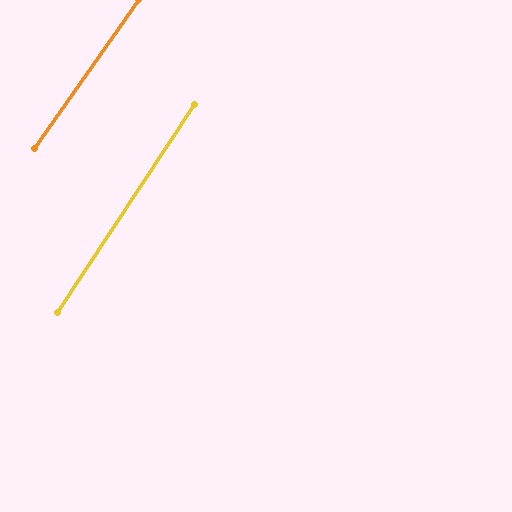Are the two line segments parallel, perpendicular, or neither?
Parallel — their directions differ by only 1.5°.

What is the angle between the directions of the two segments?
Approximately 1 degree.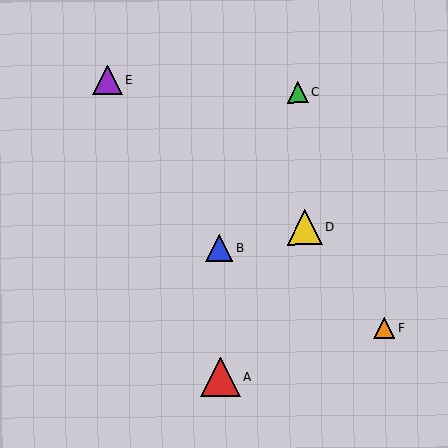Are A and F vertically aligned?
No, A is at x≈220 and F is at x≈384.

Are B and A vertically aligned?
Yes, both are at x≈219.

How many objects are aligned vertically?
2 objects (A, B) are aligned vertically.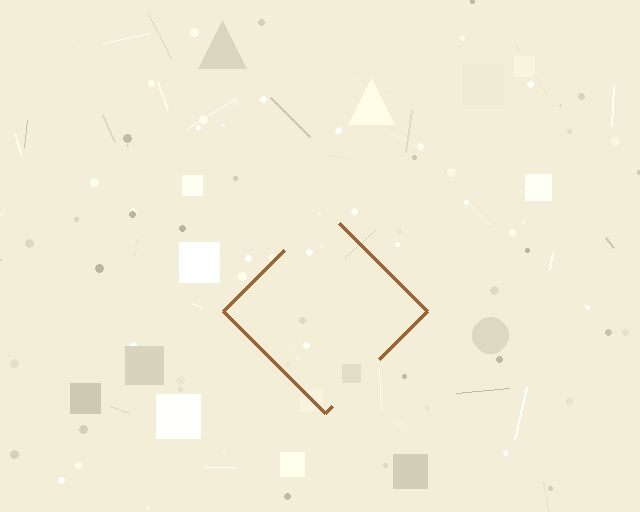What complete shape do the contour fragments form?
The contour fragments form a diamond.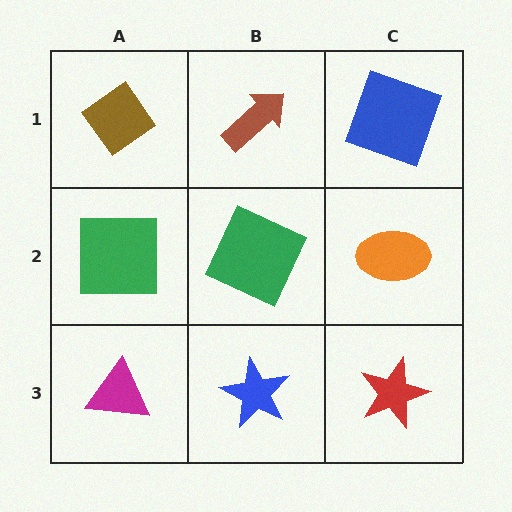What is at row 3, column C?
A red star.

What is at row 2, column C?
An orange ellipse.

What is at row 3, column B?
A blue star.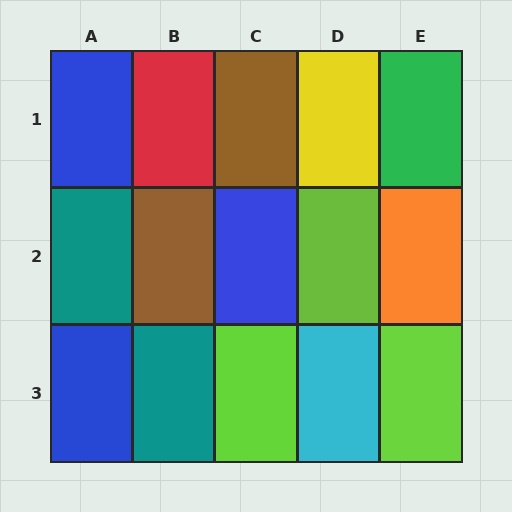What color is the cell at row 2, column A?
Teal.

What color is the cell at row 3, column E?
Lime.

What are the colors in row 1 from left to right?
Blue, red, brown, yellow, green.